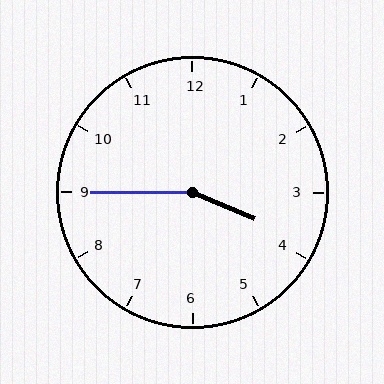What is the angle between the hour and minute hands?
Approximately 158 degrees.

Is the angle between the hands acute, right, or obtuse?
It is obtuse.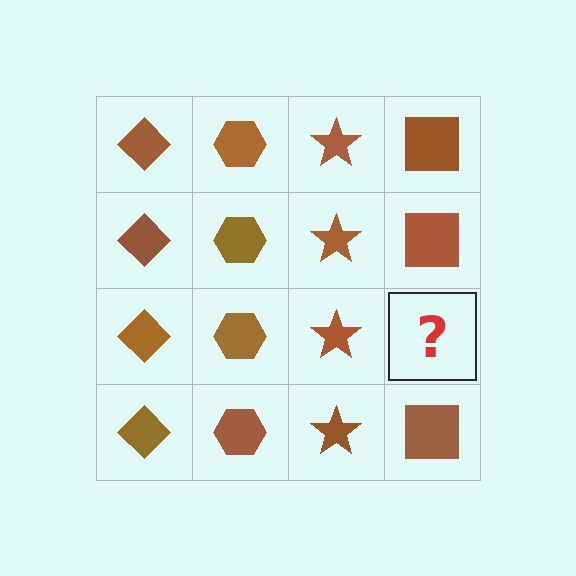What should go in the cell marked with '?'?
The missing cell should contain a brown square.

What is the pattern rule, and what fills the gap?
The rule is that each column has a consistent shape. The gap should be filled with a brown square.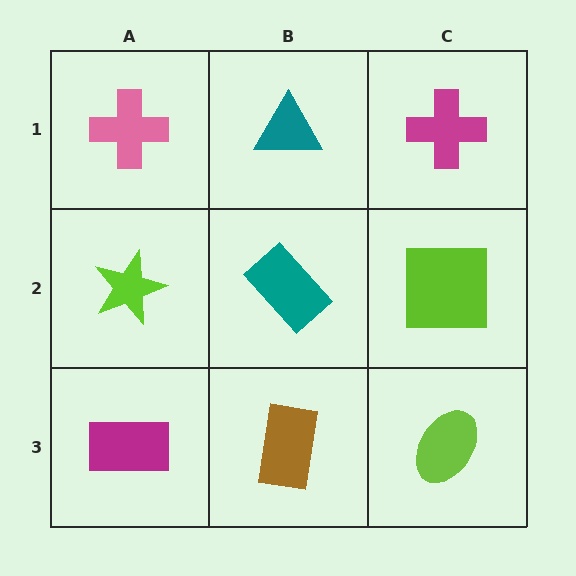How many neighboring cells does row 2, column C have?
3.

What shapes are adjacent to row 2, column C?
A magenta cross (row 1, column C), a lime ellipse (row 3, column C), a teal rectangle (row 2, column B).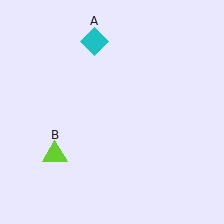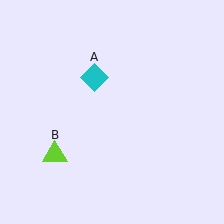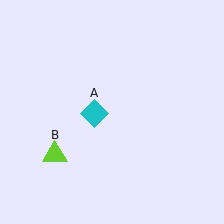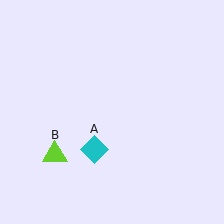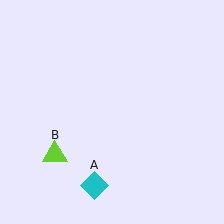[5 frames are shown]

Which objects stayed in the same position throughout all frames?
Lime triangle (object B) remained stationary.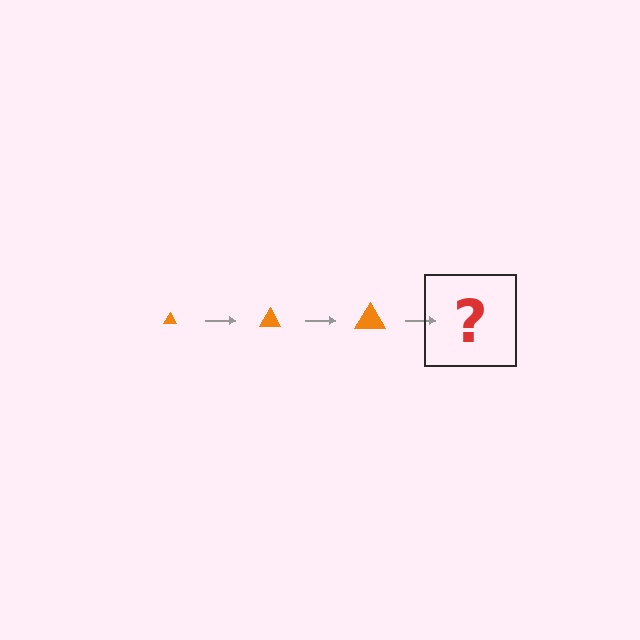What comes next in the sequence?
The next element should be an orange triangle, larger than the previous one.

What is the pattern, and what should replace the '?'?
The pattern is that the triangle gets progressively larger each step. The '?' should be an orange triangle, larger than the previous one.